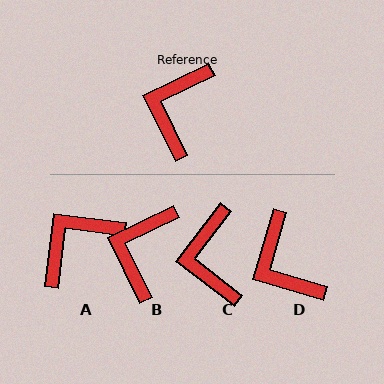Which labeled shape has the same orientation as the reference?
B.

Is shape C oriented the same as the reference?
No, it is off by about 27 degrees.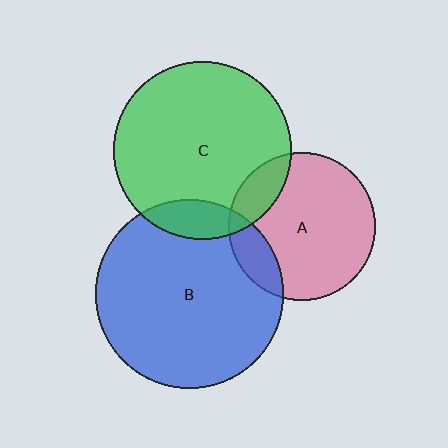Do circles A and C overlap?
Yes.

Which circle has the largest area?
Circle B (blue).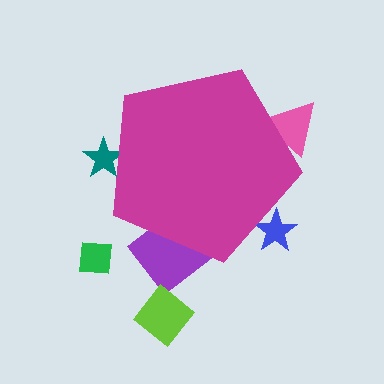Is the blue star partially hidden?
Yes, the blue star is partially hidden behind the magenta pentagon.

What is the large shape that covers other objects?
A magenta pentagon.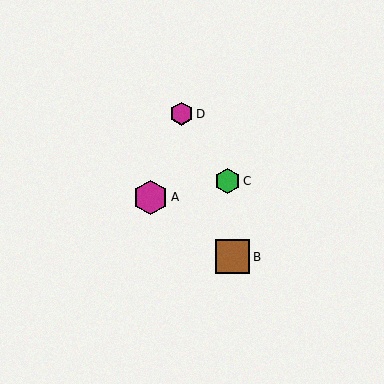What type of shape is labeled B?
Shape B is a brown square.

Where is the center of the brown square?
The center of the brown square is at (233, 257).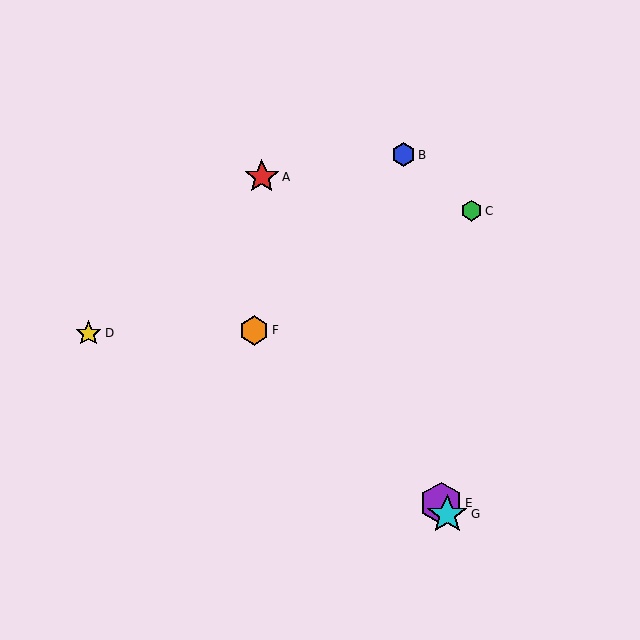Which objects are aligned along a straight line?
Objects A, E, G are aligned along a straight line.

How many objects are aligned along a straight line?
3 objects (A, E, G) are aligned along a straight line.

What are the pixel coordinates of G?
Object G is at (447, 514).